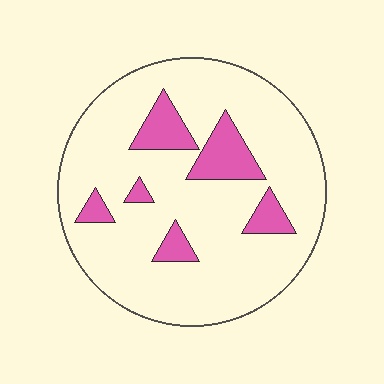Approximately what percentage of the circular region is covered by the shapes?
Approximately 15%.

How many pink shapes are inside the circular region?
6.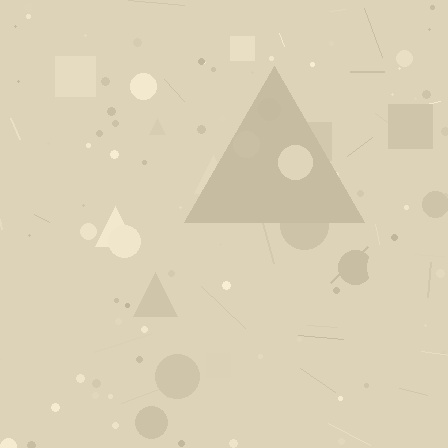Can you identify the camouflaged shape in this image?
The camouflaged shape is a triangle.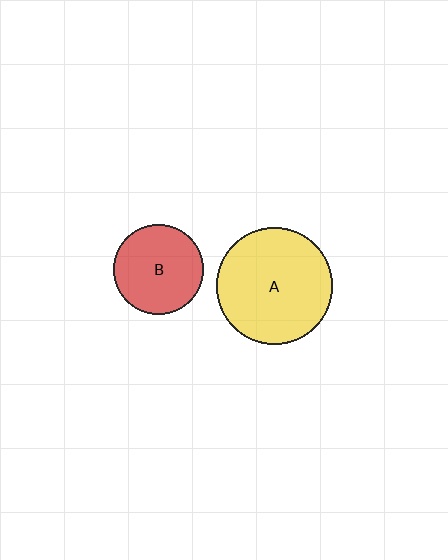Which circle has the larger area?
Circle A (yellow).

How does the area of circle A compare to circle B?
Approximately 1.7 times.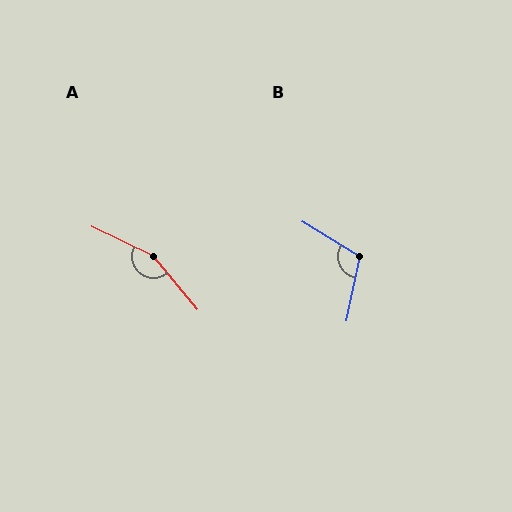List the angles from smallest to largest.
B (109°), A (155°).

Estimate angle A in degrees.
Approximately 155 degrees.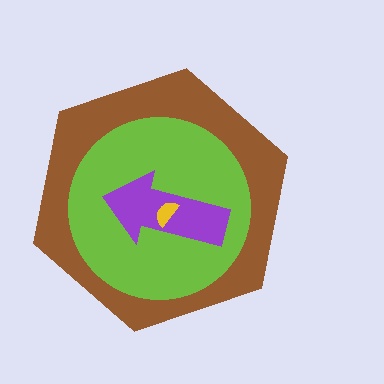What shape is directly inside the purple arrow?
The yellow semicircle.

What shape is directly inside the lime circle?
The purple arrow.